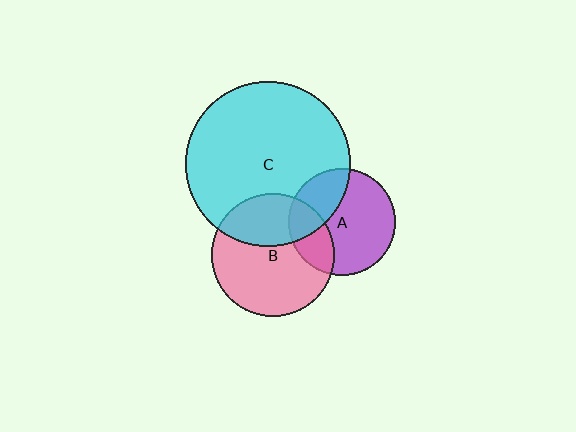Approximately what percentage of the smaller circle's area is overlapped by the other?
Approximately 25%.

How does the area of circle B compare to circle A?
Approximately 1.3 times.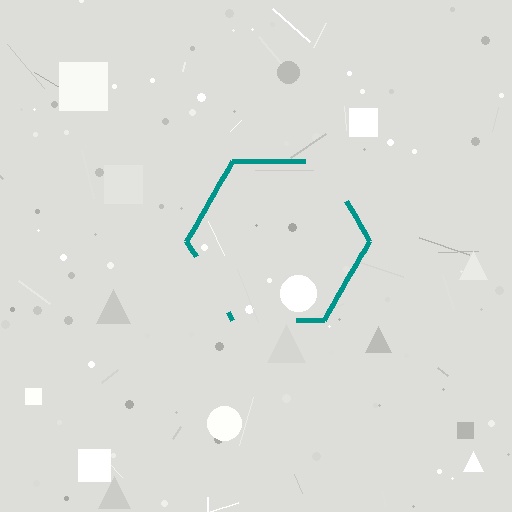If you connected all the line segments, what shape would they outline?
They would outline a hexagon.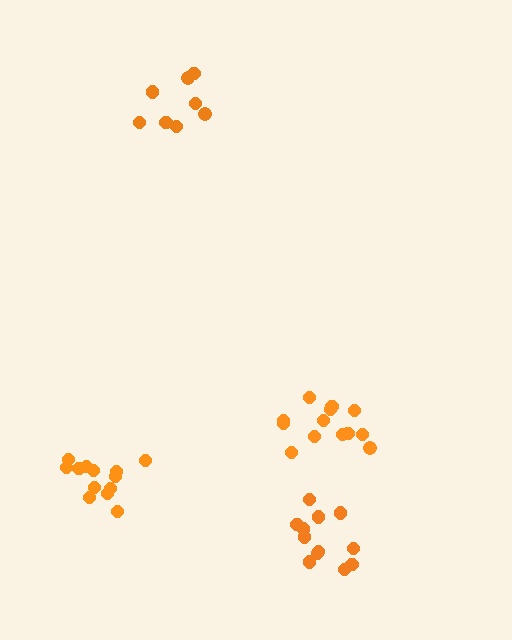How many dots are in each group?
Group 1: 12 dots, Group 2: 13 dots, Group 3: 13 dots, Group 4: 8 dots (46 total).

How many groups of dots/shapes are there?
There are 4 groups.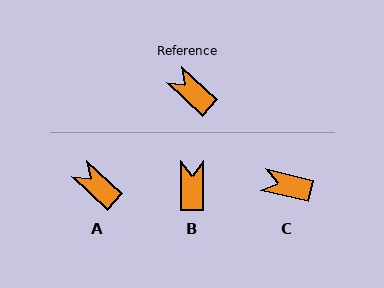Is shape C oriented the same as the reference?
No, it is off by about 29 degrees.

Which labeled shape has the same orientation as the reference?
A.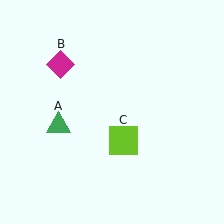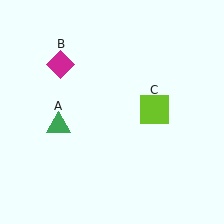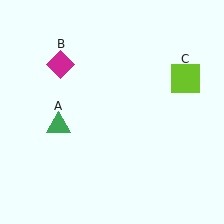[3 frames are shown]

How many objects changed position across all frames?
1 object changed position: lime square (object C).